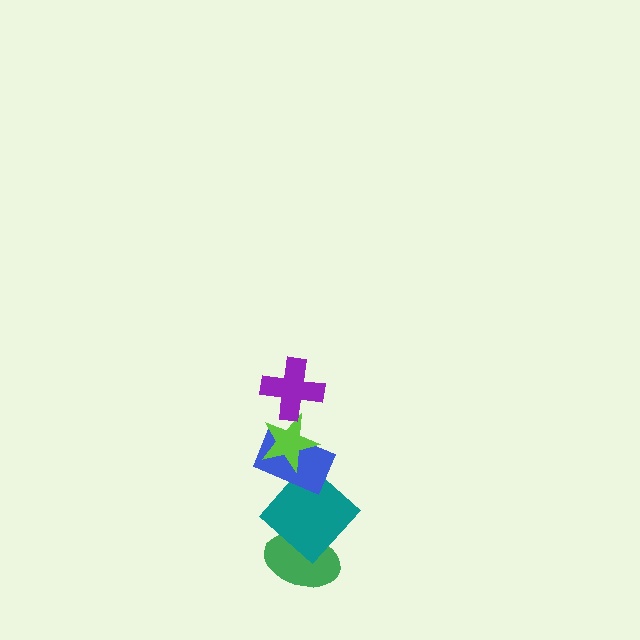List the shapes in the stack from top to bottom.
From top to bottom: the purple cross, the lime star, the blue rectangle, the teal diamond, the green ellipse.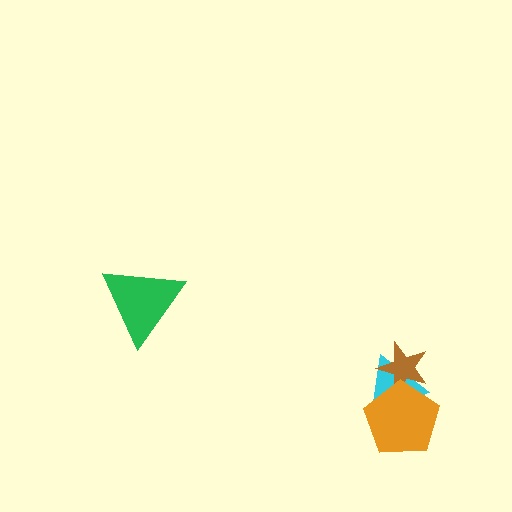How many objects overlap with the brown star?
2 objects overlap with the brown star.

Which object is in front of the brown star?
The orange pentagon is in front of the brown star.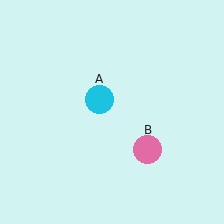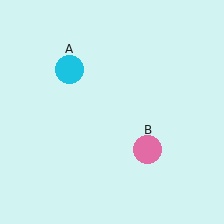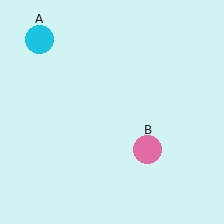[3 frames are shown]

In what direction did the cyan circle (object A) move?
The cyan circle (object A) moved up and to the left.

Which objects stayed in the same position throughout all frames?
Pink circle (object B) remained stationary.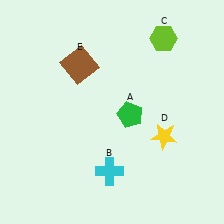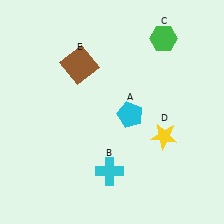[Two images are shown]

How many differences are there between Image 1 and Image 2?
There are 2 differences between the two images.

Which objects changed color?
A changed from green to cyan. C changed from lime to green.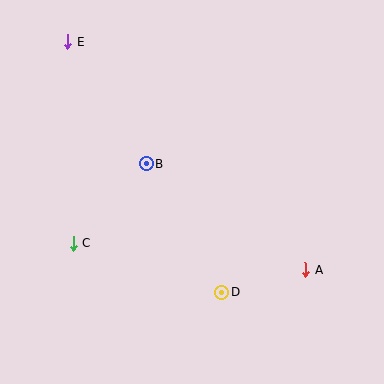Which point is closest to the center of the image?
Point B at (146, 164) is closest to the center.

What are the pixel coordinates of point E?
Point E is at (68, 41).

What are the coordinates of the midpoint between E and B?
The midpoint between E and B is at (107, 103).